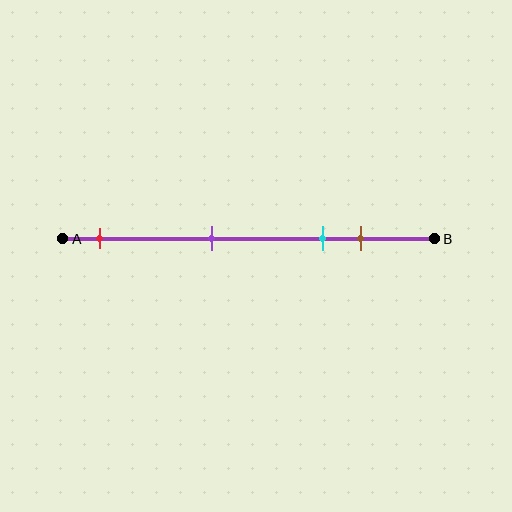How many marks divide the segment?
There are 4 marks dividing the segment.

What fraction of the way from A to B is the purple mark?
The purple mark is approximately 40% (0.4) of the way from A to B.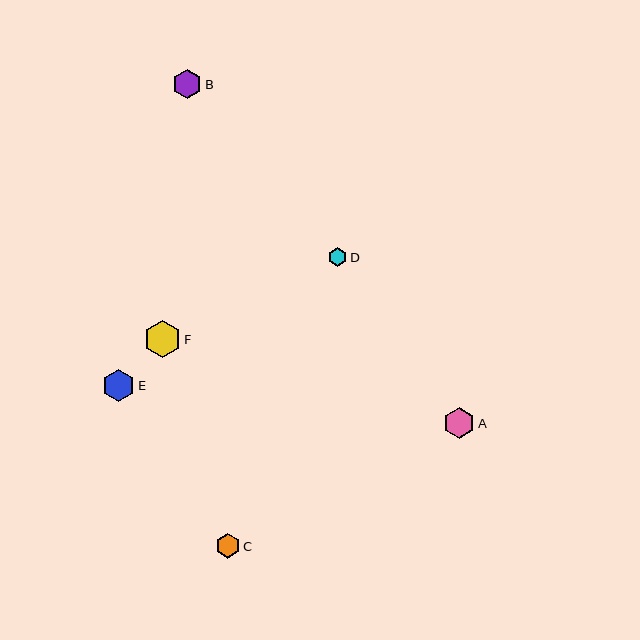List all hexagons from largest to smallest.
From largest to smallest: F, E, A, B, C, D.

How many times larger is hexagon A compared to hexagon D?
Hexagon A is approximately 1.6 times the size of hexagon D.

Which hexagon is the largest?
Hexagon F is the largest with a size of approximately 37 pixels.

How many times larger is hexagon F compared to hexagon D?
Hexagon F is approximately 2.0 times the size of hexagon D.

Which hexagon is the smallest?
Hexagon D is the smallest with a size of approximately 19 pixels.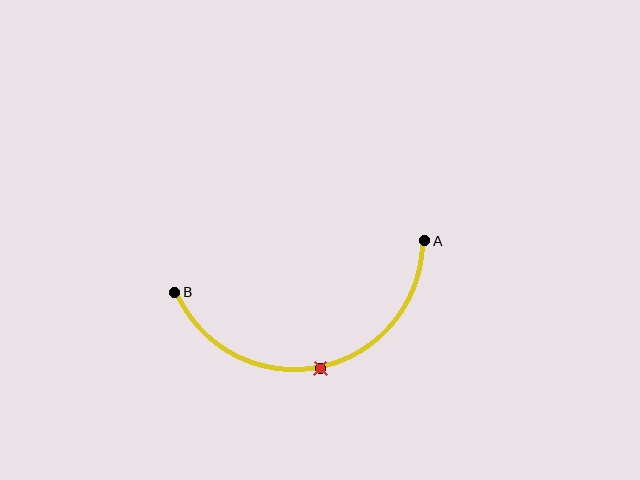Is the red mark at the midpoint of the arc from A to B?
Yes. The red mark lies on the arc at equal arc-length from both A and B — it is the arc midpoint.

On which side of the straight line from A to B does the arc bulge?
The arc bulges below the straight line connecting A and B.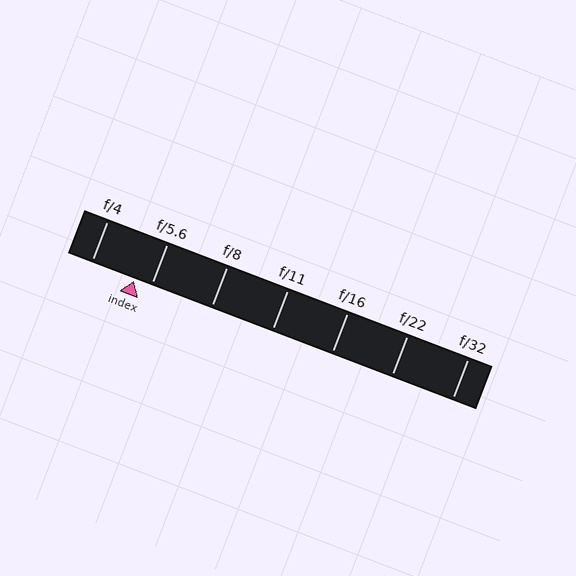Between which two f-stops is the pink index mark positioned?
The index mark is between f/4 and f/5.6.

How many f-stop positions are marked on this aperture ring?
There are 7 f-stop positions marked.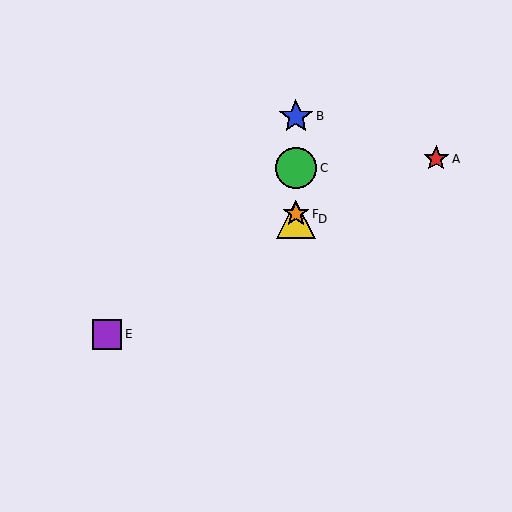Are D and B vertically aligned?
Yes, both are at x≈296.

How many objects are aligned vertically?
4 objects (B, C, D, F) are aligned vertically.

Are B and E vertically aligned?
No, B is at x≈296 and E is at x≈107.